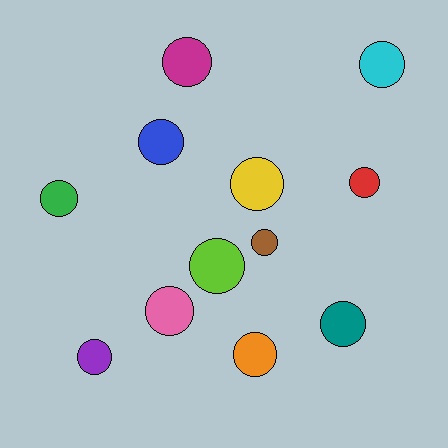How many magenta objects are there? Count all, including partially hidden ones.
There is 1 magenta object.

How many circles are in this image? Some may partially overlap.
There are 12 circles.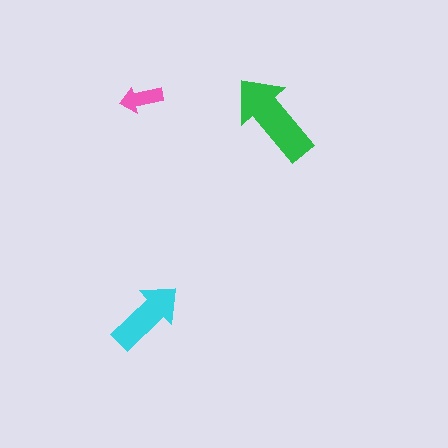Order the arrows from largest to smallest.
the green one, the cyan one, the pink one.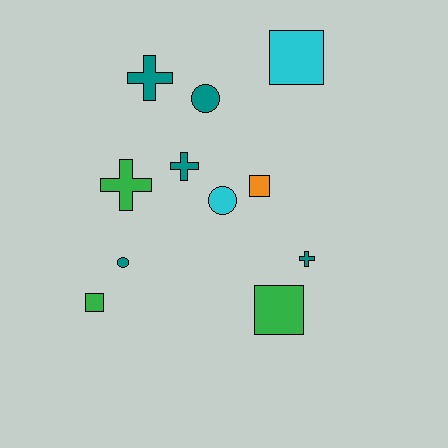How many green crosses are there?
There is 1 green cross.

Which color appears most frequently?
Teal, with 5 objects.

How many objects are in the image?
There are 11 objects.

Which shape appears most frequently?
Square, with 4 objects.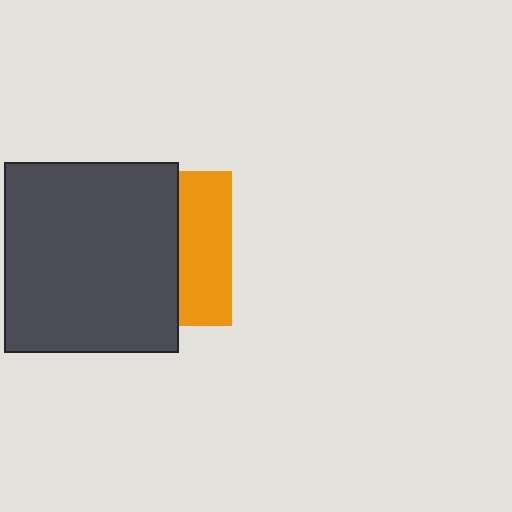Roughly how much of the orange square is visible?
A small part of it is visible (roughly 34%).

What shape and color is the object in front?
The object in front is a dark gray rectangle.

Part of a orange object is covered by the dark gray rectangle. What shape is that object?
It is a square.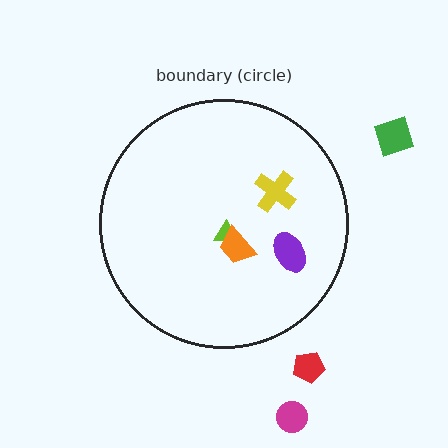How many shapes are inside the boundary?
4 inside, 3 outside.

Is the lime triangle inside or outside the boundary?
Inside.